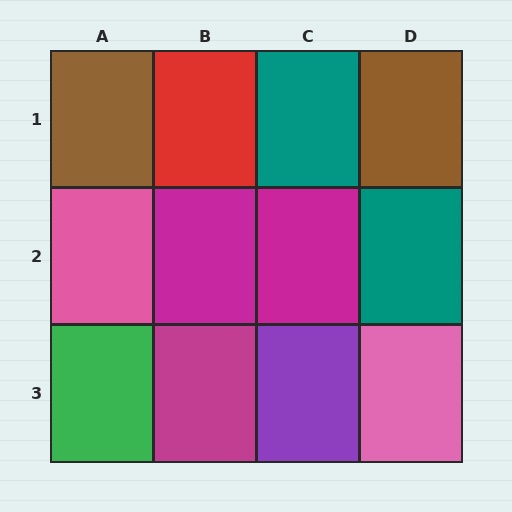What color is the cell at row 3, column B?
Magenta.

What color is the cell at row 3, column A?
Green.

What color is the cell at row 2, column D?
Teal.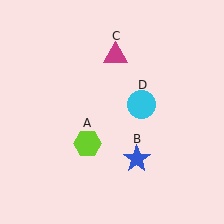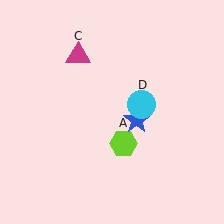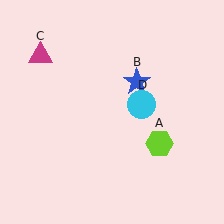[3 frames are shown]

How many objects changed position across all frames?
3 objects changed position: lime hexagon (object A), blue star (object B), magenta triangle (object C).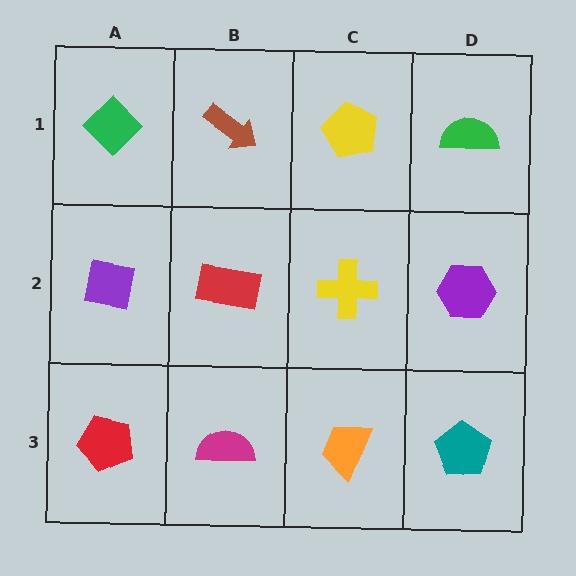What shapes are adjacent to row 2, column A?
A green diamond (row 1, column A), a red pentagon (row 3, column A), a red rectangle (row 2, column B).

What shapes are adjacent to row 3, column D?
A purple hexagon (row 2, column D), an orange trapezoid (row 3, column C).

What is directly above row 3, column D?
A purple hexagon.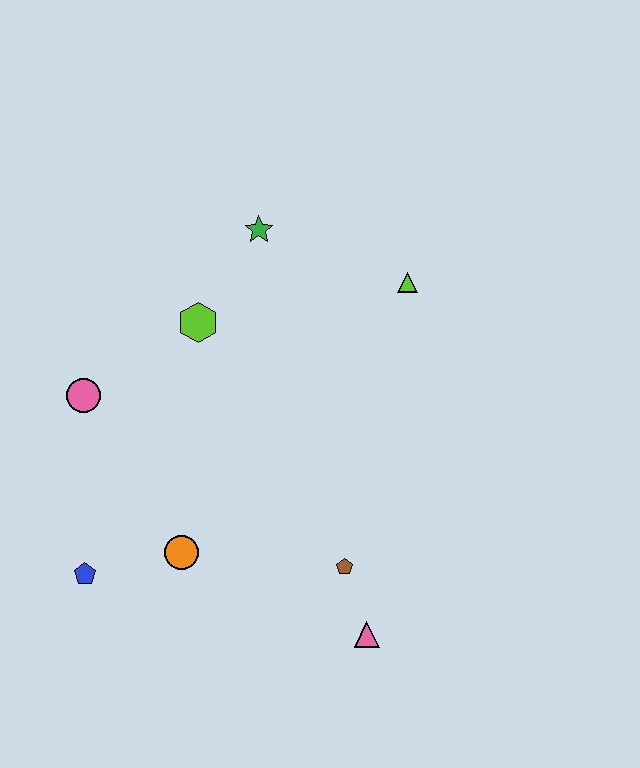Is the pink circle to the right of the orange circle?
No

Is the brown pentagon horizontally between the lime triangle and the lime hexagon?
Yes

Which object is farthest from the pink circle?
The pink triangle is farthest from the pink circle.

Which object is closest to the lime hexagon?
The green star is closest to the lime hexagon.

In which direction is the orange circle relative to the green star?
The orange circle is below the green star.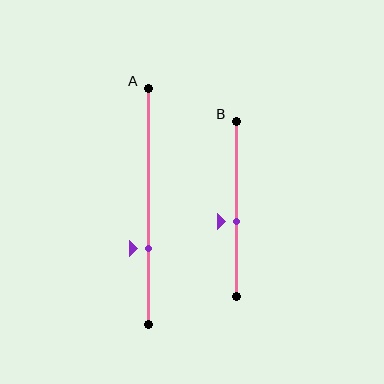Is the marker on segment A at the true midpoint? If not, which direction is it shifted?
No, the marker on segment A is shifted downward by about 18% of the segment length.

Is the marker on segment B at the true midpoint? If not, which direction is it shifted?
No, the marker on segment B is shifted downward by about 7% of the segment length.